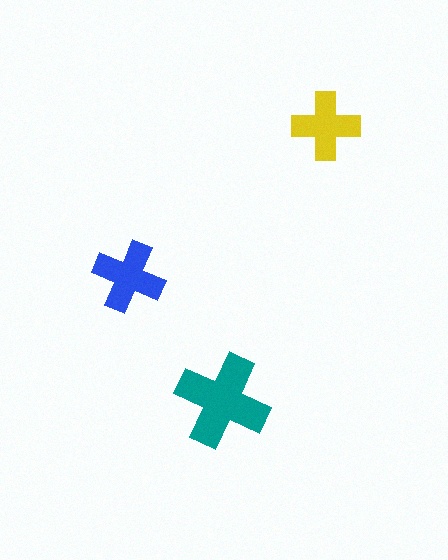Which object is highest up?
The yellow cross is topmost.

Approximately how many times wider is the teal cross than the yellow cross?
About 1.5 times wider.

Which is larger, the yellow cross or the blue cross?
The blue one.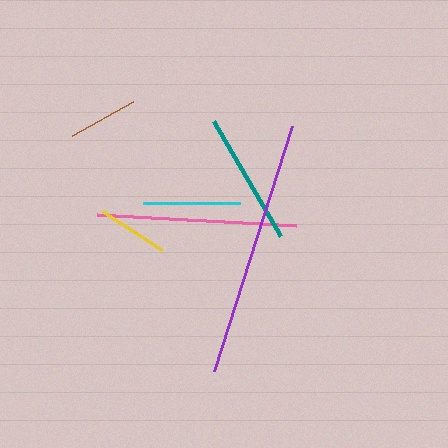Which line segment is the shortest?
The brown line is the shortest at approximately 71 pixels.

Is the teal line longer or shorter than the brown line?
The teal line is longer than the brown line.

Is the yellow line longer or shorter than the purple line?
The purple line is longer than the yellow line.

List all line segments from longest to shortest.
From longest to shortest: purple, pink, teal, cyan, yellow, brown.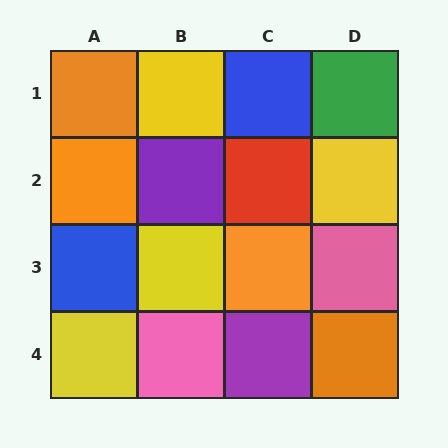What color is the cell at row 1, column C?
Blue.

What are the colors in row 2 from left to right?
Orange, purple, red, yellow.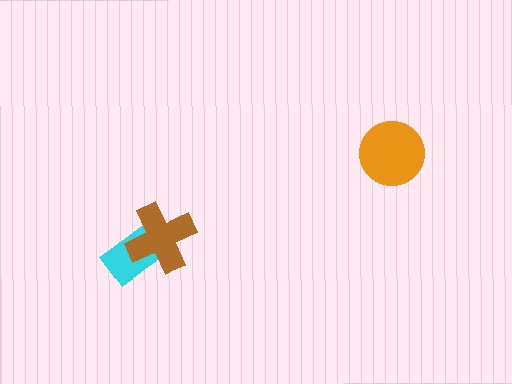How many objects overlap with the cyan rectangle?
1 object overlaps with the cyan rectangle.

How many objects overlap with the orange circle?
0 objects overlap with the orange circle.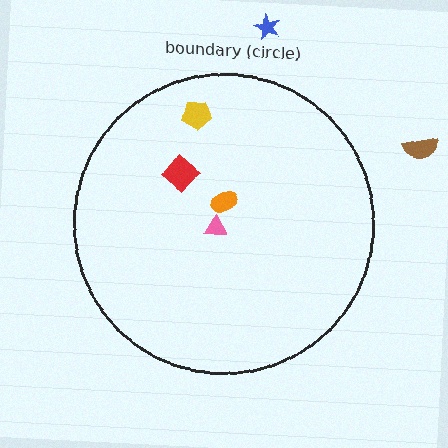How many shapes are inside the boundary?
4 inside, 2 outside.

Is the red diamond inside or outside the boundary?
Inside.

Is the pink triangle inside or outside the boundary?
Inside.